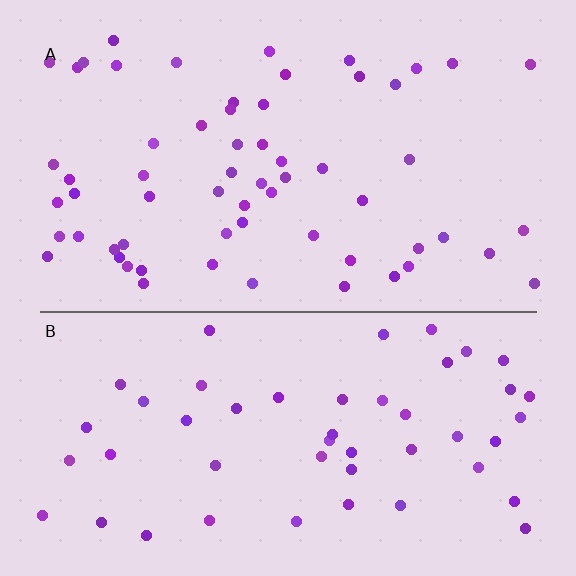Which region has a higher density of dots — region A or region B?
A (the top).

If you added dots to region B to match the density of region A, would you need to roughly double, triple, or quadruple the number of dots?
Approximately double.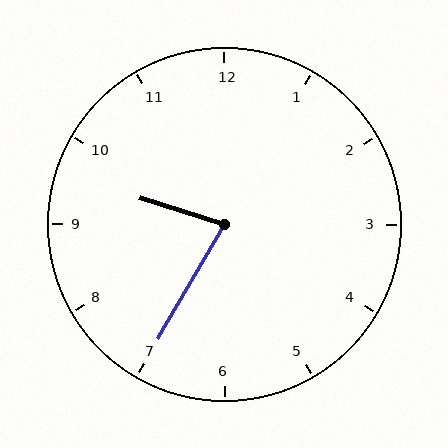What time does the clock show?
9:35.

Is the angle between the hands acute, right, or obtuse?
It is acute.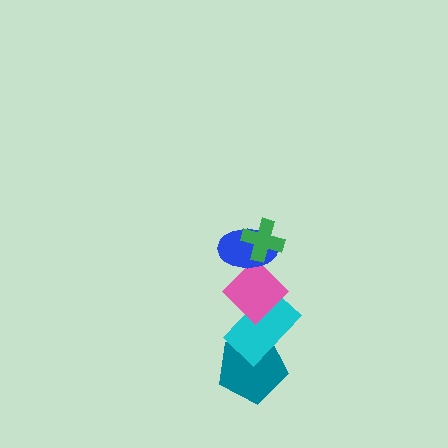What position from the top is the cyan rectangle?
The cyan rectangle is 4th from the top.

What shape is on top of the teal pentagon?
The cyan rectangle is on top of the teal pentagon.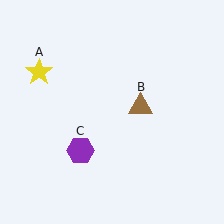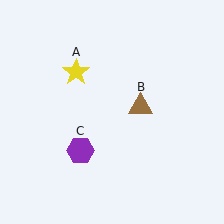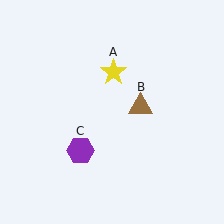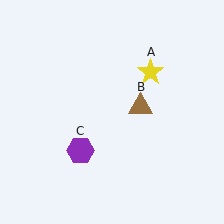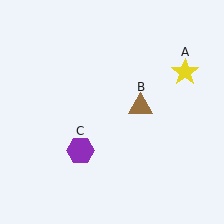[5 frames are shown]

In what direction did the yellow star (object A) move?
The yellow star (object A) moved right.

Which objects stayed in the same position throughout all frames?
Brown triangle (object B) and purple hexagon (object C) remained stationary.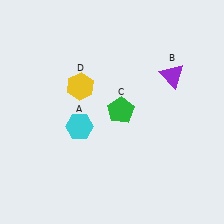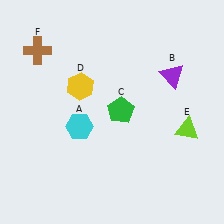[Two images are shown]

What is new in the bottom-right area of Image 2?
A lime triangle (E) was added in the bottom-right area of Image 2.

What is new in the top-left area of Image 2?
A brown cross (F) was added in the top-left area of Image 2.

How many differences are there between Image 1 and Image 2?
There are 2 differences between the two images.